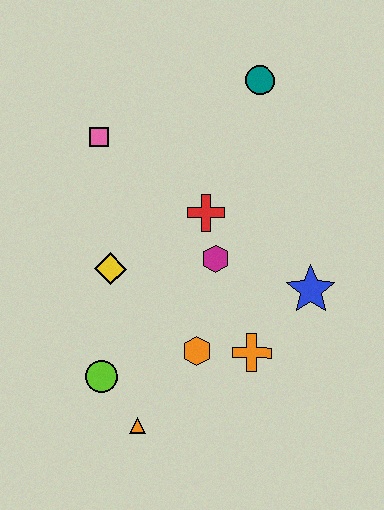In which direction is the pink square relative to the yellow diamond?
The pink square is above the yellow diamond.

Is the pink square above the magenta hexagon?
Yes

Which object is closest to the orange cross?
The orange hexagon is closest to the orange cross.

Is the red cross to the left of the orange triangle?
No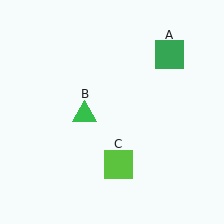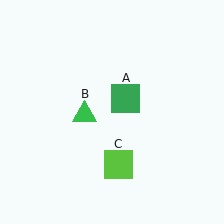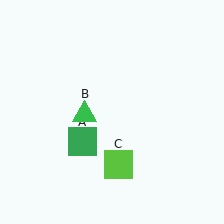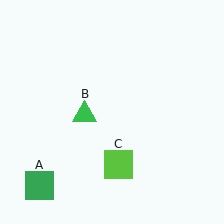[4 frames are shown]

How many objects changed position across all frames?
1 object changed position: green square (object A).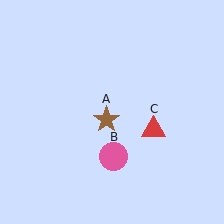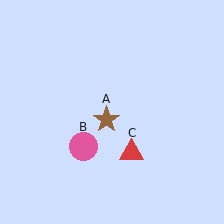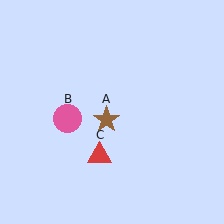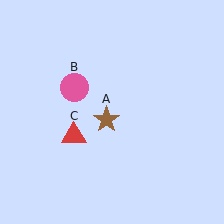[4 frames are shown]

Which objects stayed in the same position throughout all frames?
Brown star (object A) remained stationary.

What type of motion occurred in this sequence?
The pink circle (object B), red triangle (object C) rotated clockwise around the center of the scene.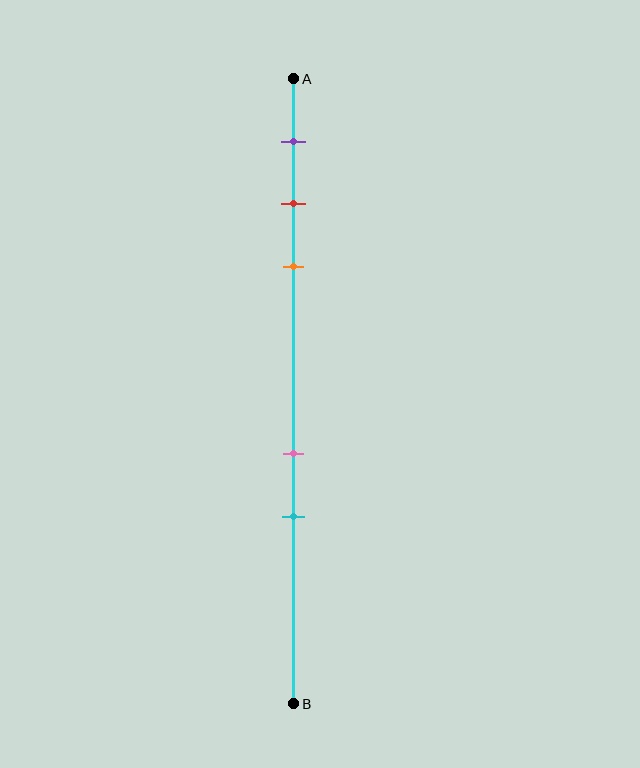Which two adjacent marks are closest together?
The red and orange marks are the closest adjacent pair.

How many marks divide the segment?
There are 5 marks dividing the segment.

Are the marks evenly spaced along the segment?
No, the marks are not evenly spaced.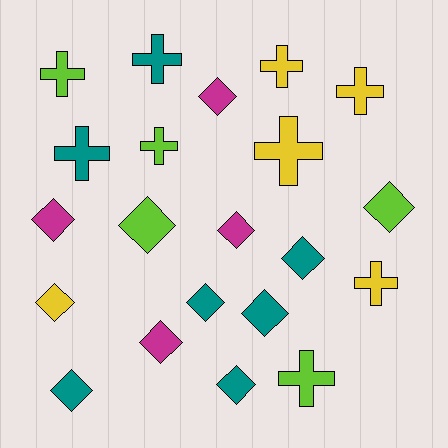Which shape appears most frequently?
Diamond, with 12 objects.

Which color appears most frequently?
Teal, with 7 objects.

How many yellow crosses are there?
There are 4 yellow crosses.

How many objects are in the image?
There are 21 objects.